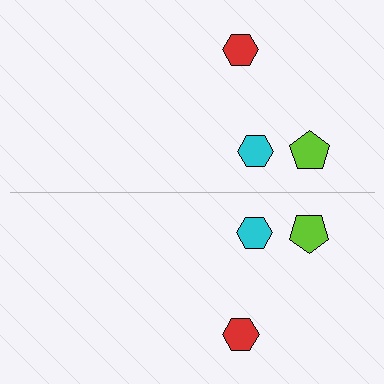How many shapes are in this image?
There are 6 shapes in this image.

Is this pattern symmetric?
Yes, this pattern has bilateral (reflection) symmetry.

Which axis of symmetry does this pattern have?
The pattern has a horizontal axis of symmetry running through the center of the image.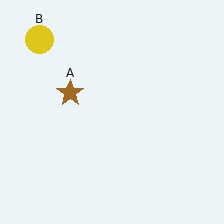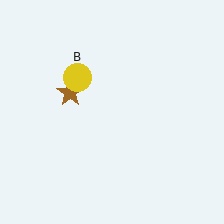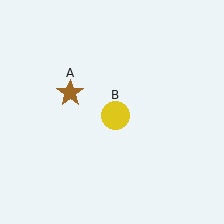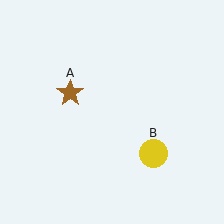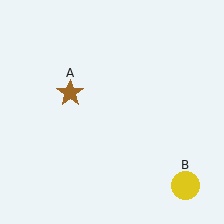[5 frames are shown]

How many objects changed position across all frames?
1 object changed position: yellow circle (object B).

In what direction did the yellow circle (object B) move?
The yellow circle (object B) moved down and to the right.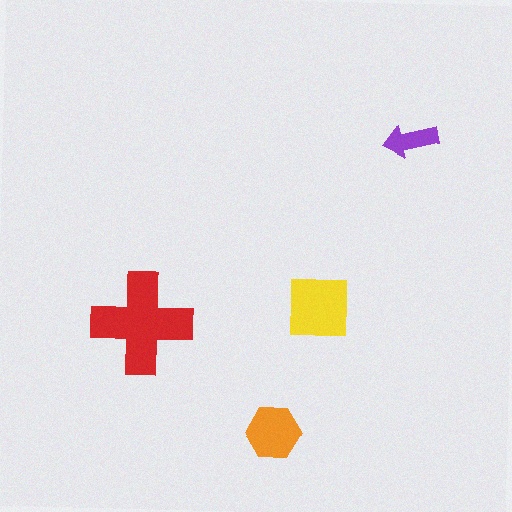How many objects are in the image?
There are 4 objects in the image.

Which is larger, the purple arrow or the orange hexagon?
The orange hexagon.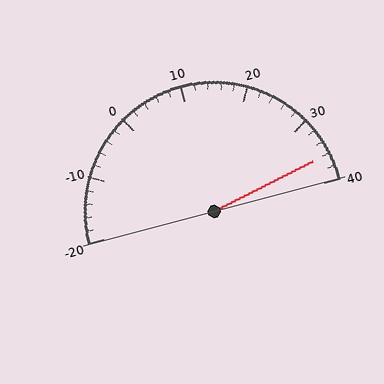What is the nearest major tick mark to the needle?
The nearest major tick mark is 40.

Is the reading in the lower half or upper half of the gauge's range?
The reading is in the upper half of the range (-20 to 40).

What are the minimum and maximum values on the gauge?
The gauge ranges from -20 to 40.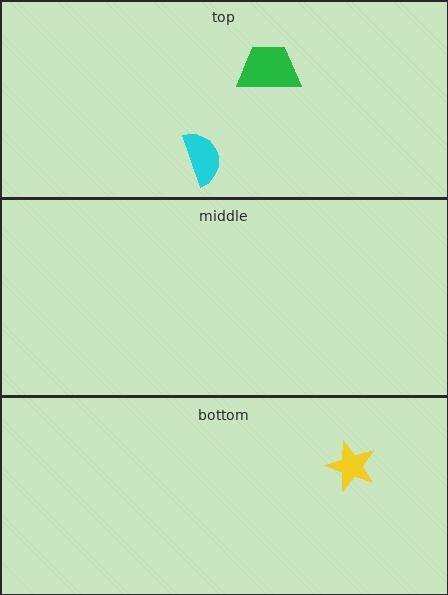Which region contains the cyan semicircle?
The top region.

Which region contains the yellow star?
The bottom region.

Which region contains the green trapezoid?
The top region.